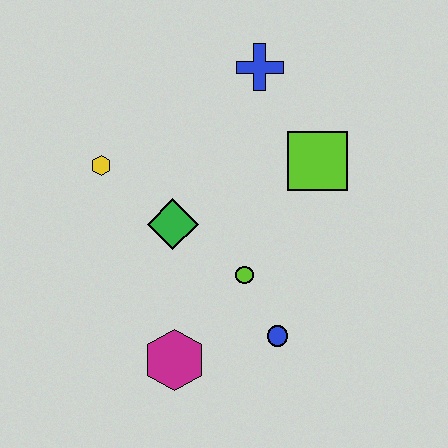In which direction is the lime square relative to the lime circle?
The lime square is above the lime circle.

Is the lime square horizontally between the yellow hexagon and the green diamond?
No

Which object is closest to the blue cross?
The lime square is closest to the blue cross.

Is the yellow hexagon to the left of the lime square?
Yes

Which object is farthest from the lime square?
The magenta hexagon is farthest from the lime square.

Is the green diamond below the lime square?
Yes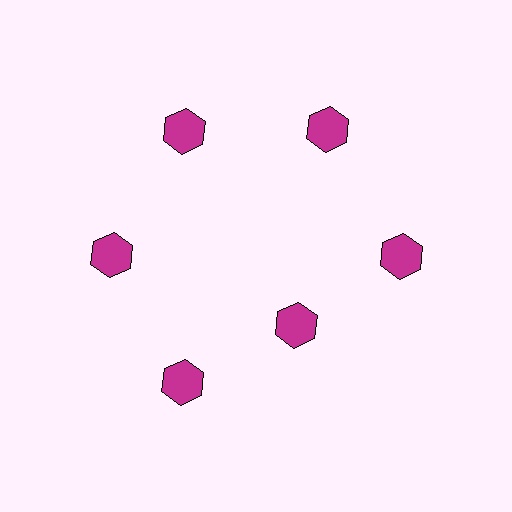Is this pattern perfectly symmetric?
No. The 6 magenta hexagons are arranged in a ring, but one element near the 5 o'clock position is pulled inward toward the center, breaking the 6-fold rotational symmetry.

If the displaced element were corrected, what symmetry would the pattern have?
It would have 6-fold rotational symmetry — the pattern would map onto itself every 60 degrees.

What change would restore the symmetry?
The symmetry would be restored by moving it outward, back onto the ring so that all 6 hexagons sit at equal angles and equal distance from the center.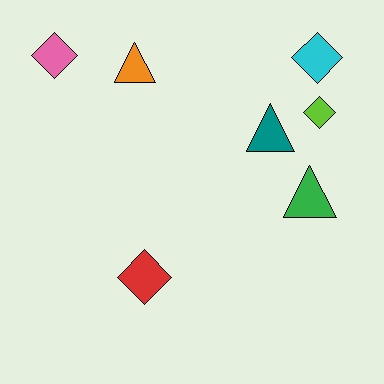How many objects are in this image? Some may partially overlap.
There are 7 objects.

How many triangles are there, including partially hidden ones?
There are 3 triangles.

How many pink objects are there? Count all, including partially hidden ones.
There is 1 pink object.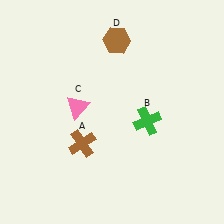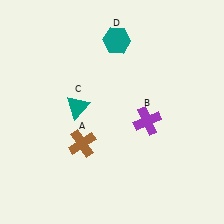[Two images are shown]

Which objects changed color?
B changed from green to purple. C changed from pink to teal. D changed from brown to teal.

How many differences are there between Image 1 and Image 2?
There are 3 differences between the two images.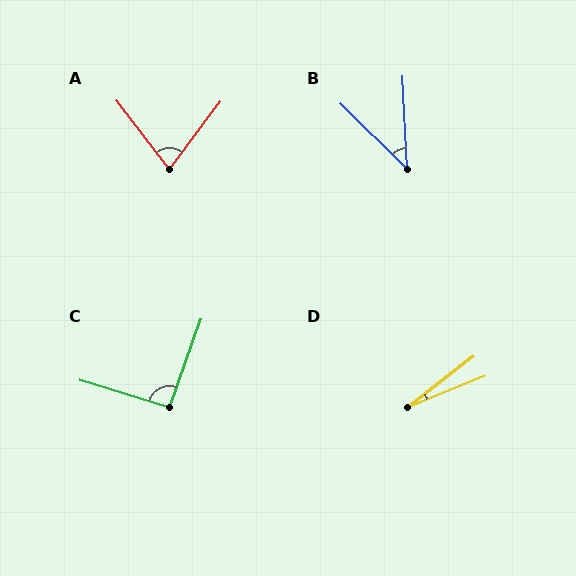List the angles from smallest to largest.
D (15°), B (43°), A (75°), C (92°).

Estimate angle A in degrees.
Approximately 75 degrees.